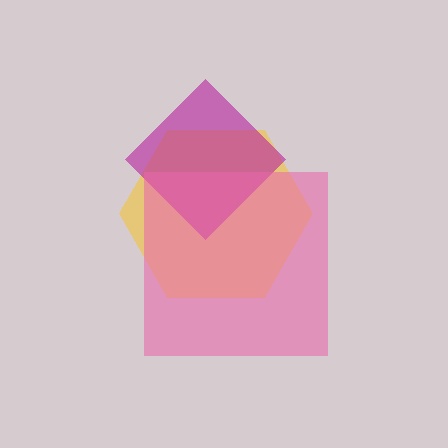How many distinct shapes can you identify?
There are 3 distinct shapes: a yellow hexagon, a magenta diamond, a pink square.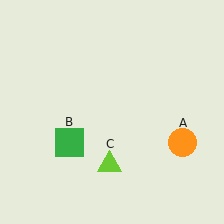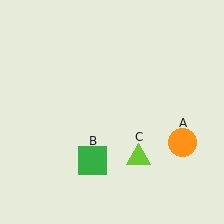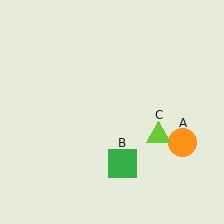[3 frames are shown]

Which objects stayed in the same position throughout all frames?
Orange circle (object A) remained stationary.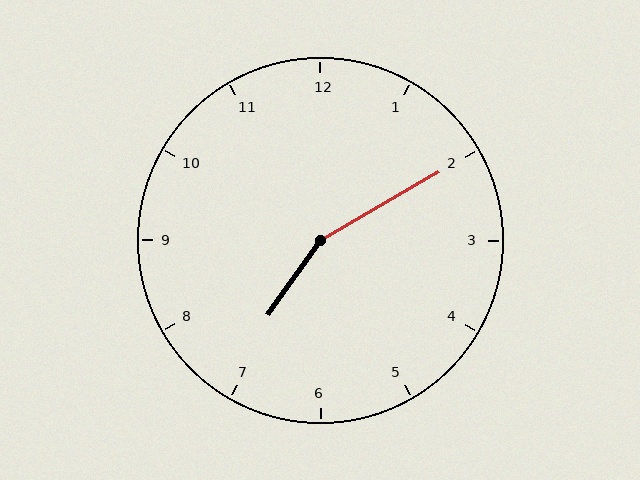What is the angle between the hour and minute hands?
Approximately 155 degrees.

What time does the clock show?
7:10.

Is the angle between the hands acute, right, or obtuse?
It is obtuse.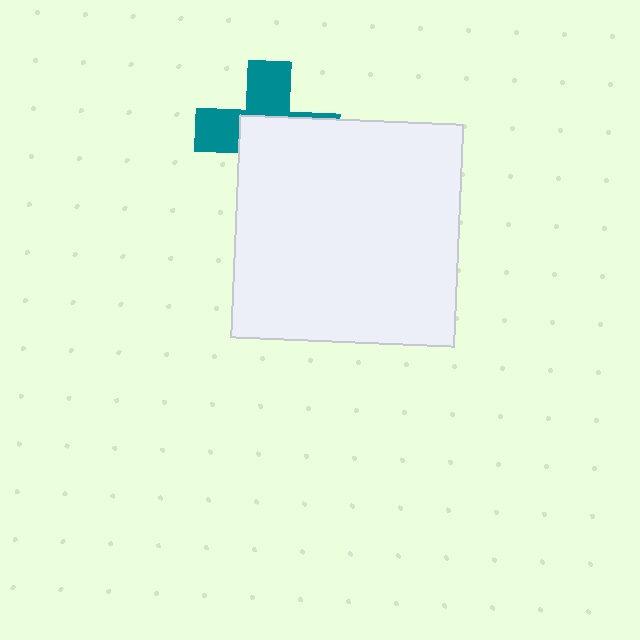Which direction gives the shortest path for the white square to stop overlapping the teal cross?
Moving toward the lower-right gives the shortest separation.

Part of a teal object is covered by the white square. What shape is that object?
It is a cross.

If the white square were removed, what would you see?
You would see the complete teal cross.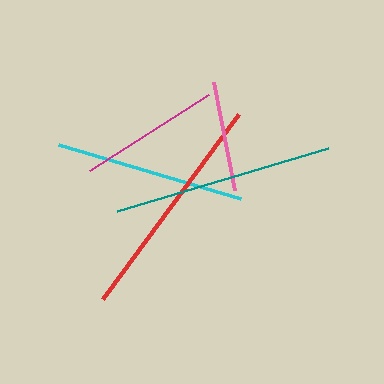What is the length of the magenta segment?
The magenta segment is approximately 142 pixels long.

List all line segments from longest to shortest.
From longest to shortest: red, teal, cyan, magenta, pink.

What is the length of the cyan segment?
The cyan segment is approximately 190 pixels long.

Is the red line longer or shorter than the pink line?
The red line is longer than the pink line.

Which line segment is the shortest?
The pink line is the shortest at approximately 110 pixels.